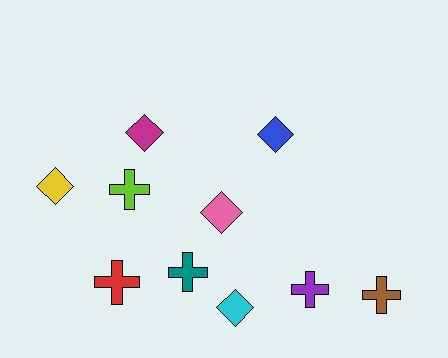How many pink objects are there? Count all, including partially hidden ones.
There is 1 pink object.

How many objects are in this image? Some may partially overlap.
There are 10 objects.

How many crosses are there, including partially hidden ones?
There are 5 crosses.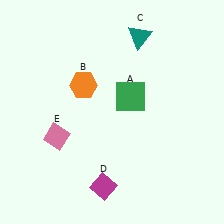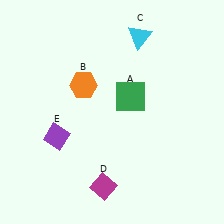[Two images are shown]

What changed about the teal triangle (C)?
In Image 1, C is teal. In Image 2, it changed to cyan.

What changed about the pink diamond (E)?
In Image 1, E is pink. In Image 2, it changed to purple.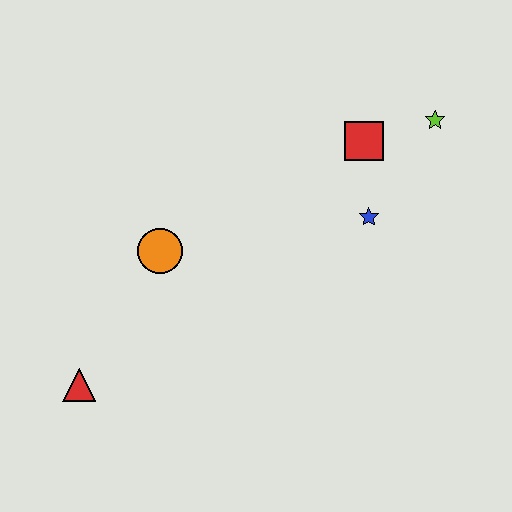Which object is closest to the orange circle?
The red triangle is closest to the orange circle.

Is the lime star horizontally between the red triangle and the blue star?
No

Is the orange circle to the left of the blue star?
Yes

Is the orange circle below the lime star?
Yes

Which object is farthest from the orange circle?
The lime star is farthest from the orange circle.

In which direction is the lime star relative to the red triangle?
The lime star is to the right of the red triangle.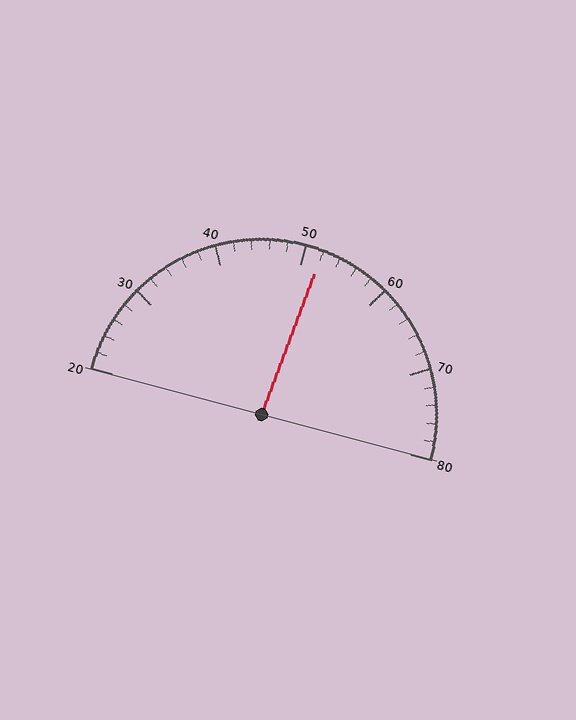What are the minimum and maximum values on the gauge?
The gauge ranges from 20 to 80.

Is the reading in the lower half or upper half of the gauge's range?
The reading is in the upper half of the range (20 to 80).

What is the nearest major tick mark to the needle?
The nearest major tick mark is 50.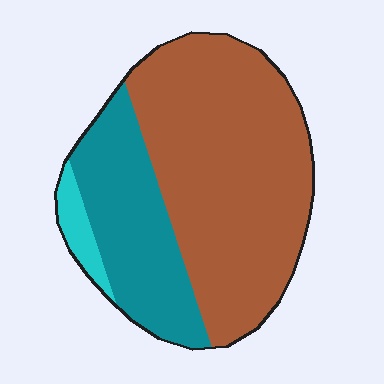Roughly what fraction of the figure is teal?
Teal covers 30% of the figure.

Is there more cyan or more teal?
Teal.